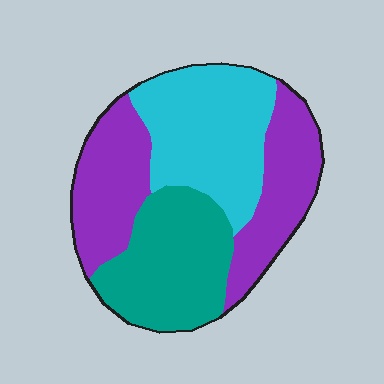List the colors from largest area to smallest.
From largest to smallest: purple, cyan, teal.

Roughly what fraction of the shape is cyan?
Cyan covers 32% of the shape.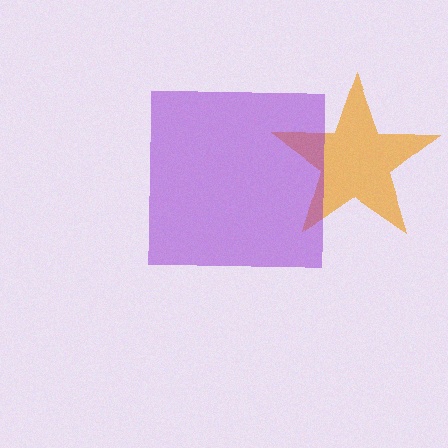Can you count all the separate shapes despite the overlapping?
Yes, there are 2 separate shapes.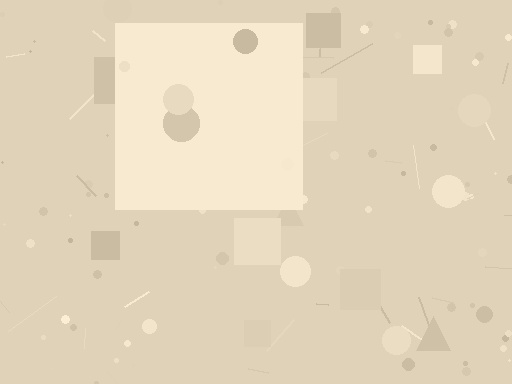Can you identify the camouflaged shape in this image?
The camouflaged shape is a square.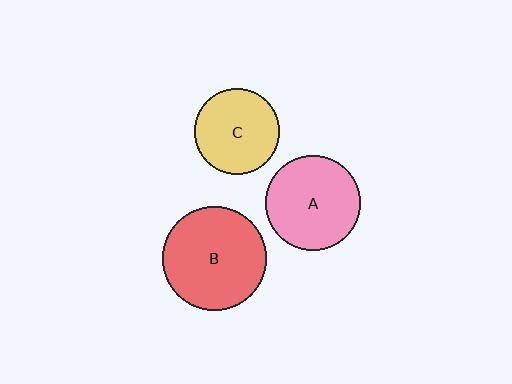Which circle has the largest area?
Circle B (red).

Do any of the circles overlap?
No, none of the circles overlap.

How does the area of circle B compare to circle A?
Approximately 1.2 times.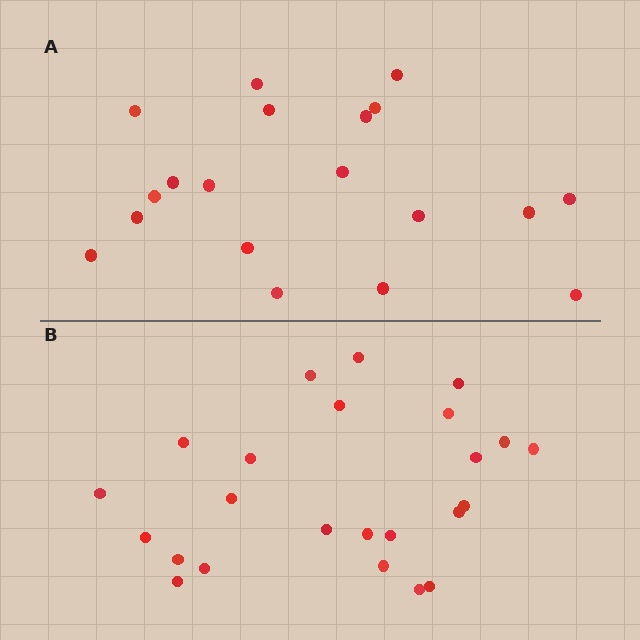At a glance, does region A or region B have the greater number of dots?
Region B (the bottom region) has more dots.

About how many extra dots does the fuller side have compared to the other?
Region B has about 5 more dots than region A.